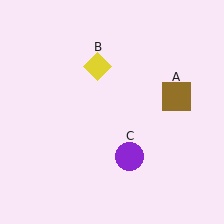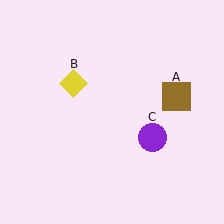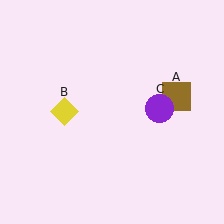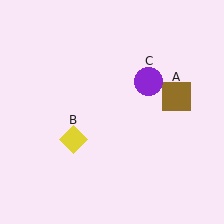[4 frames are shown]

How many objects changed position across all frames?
2 objects changed position: yellow diamond (object B), purple circle (object C).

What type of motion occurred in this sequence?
The yellow diamond (object B), purple circle (object C) rotated counterclockwise around the center of the scene.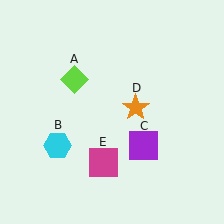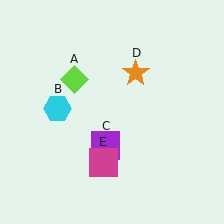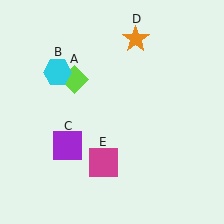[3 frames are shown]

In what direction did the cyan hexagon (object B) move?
The cyan hexagon (object B) moved up.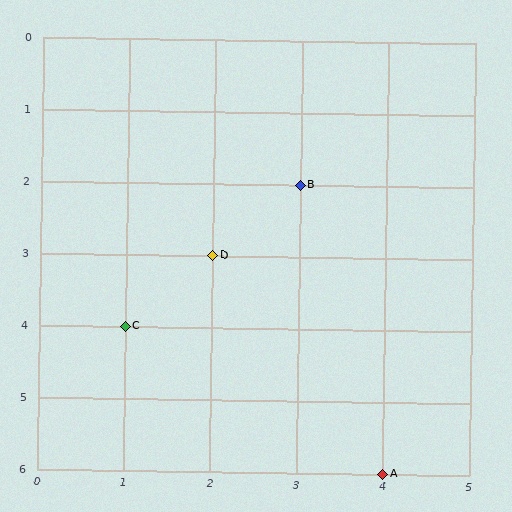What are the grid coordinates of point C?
Point C is at grid coordinates (1, 4).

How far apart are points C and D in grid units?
Points C and D are 1 column and 1 row apart (about 1.4 grid units diagonally).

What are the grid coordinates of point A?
Point A is at grid coordinates (4, 6).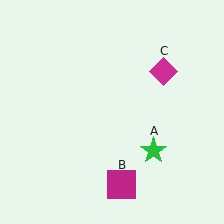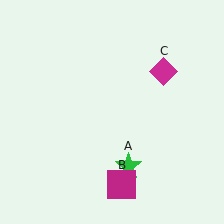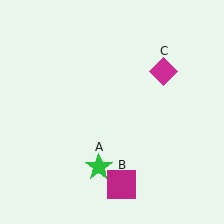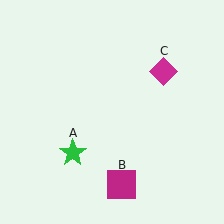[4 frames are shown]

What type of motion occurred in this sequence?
The green star (object A) rotated clockwise around the center of the scene.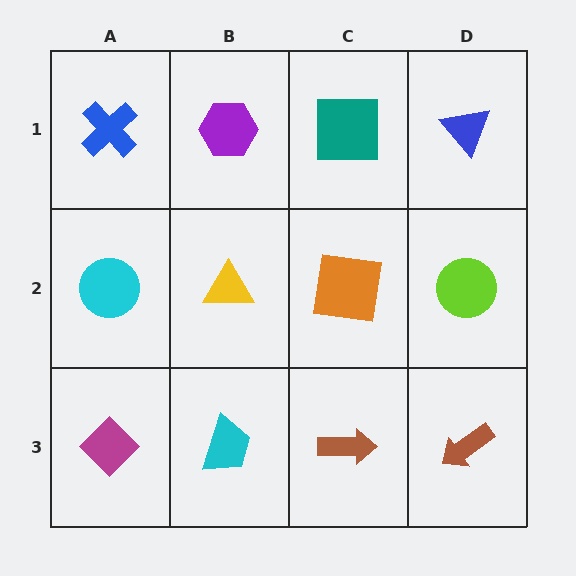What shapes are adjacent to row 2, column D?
A blue triangle (row 1, column D), a brown arrow (row 3, column D), an orange square (row 2, column C).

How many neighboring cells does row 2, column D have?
3.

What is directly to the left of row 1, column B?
A blue cross.